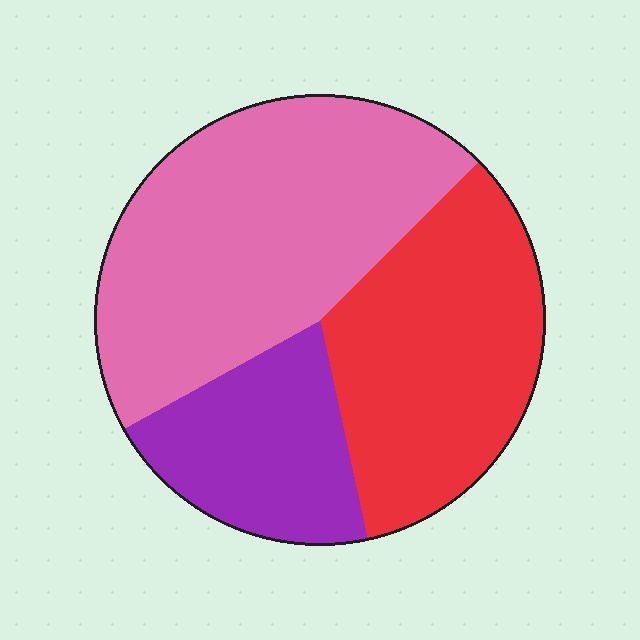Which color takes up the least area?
Purple, at roughly 20%.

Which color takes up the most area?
Pink, at roughly 45%.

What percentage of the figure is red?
Red takes up about one third (1/3) of the figure.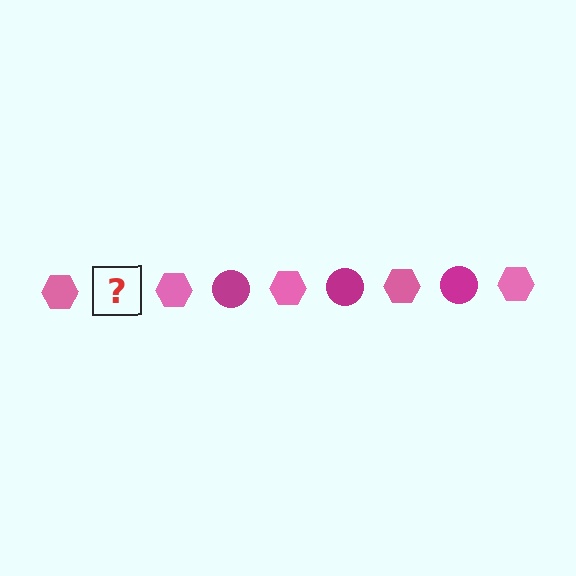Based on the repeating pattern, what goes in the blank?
The blank should be a magenta circle.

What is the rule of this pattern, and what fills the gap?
The rule is that the pattern alternates between pink hexagon and magenta circle. The gap should be filled with a magenta circle.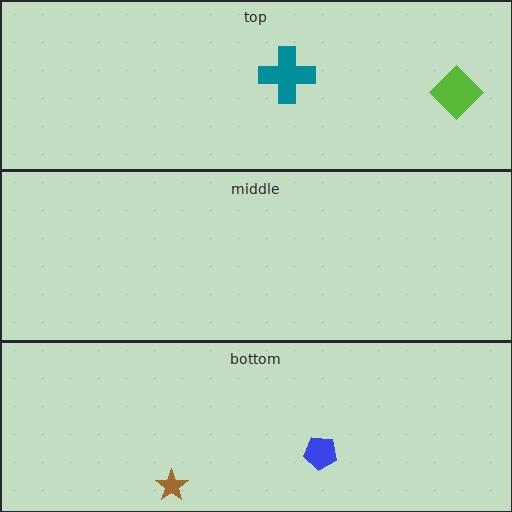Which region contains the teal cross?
The top region.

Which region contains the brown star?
The bottom region.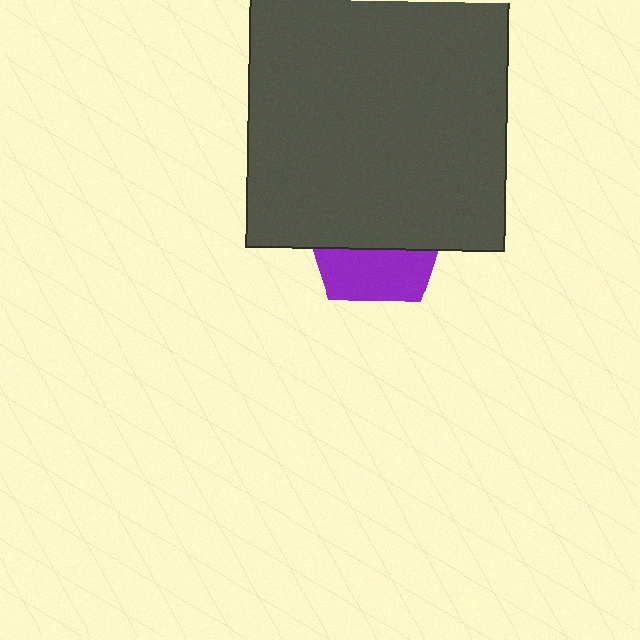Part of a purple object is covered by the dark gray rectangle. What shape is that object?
It is a pentagon.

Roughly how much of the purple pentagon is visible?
A small part of it is visible (roughly 37%).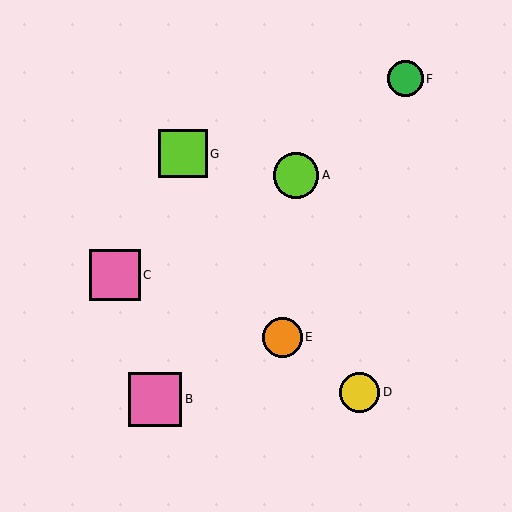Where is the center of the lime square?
The center of the lime square is at (183, 154).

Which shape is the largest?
The pink square (labeled B) is the largest.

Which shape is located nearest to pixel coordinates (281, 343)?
The orange circle (labeled E) at (282, 337) is nearest to that location.